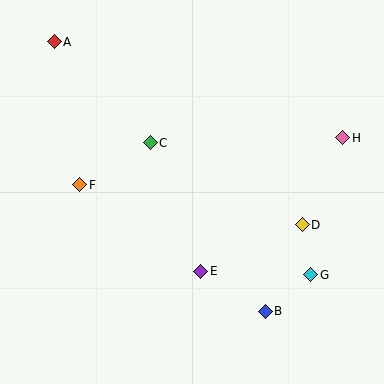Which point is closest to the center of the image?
Point C at (150, 143) is closest to the center.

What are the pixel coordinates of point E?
Point E is at (201, 271).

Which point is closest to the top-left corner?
Point A is closest to the top-left corner.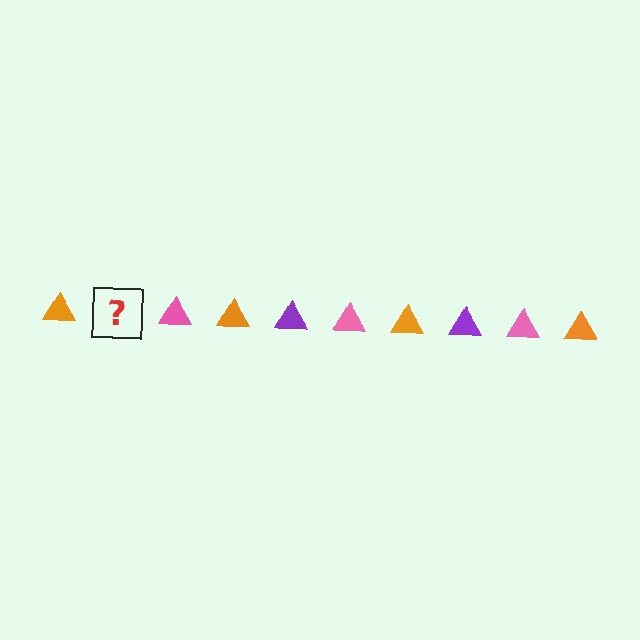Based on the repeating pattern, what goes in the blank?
The blank should be a purple triangle.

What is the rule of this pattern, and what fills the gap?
The rule is that the pattern cycles through orange, purple, pink triangles. The gap should be filled with a purple triangle.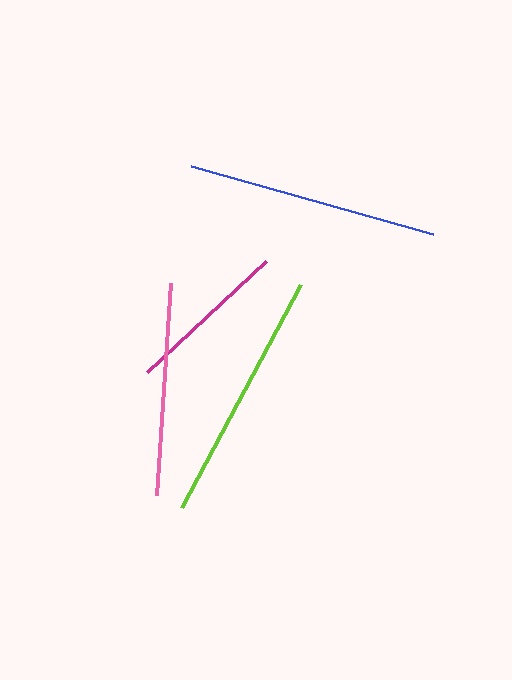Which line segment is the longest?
The lime line is the longest at approximately 253 pixels.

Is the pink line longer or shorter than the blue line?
The blue line is longer than the pink line.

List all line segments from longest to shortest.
From longest to shortest: lime, blue, pink, magenta.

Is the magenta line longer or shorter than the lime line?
The lime line is longer than the magenta line.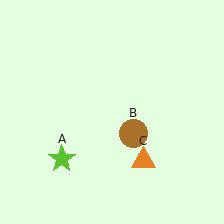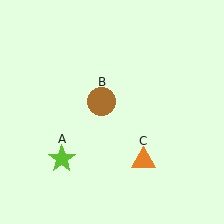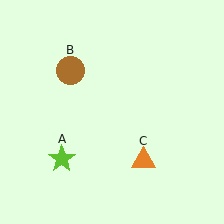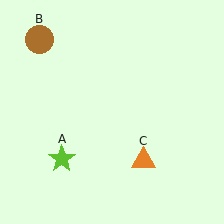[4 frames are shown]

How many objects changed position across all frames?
1 object changed position: brown circle (object B).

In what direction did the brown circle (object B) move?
The brown circle (object B) moved up and to the left.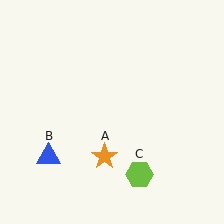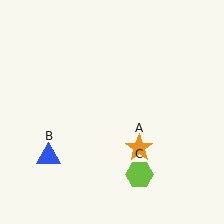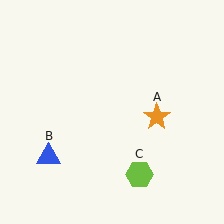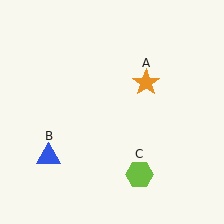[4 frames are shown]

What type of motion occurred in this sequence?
The orange star (object A) rotated counterclockwise around the center of the scene.